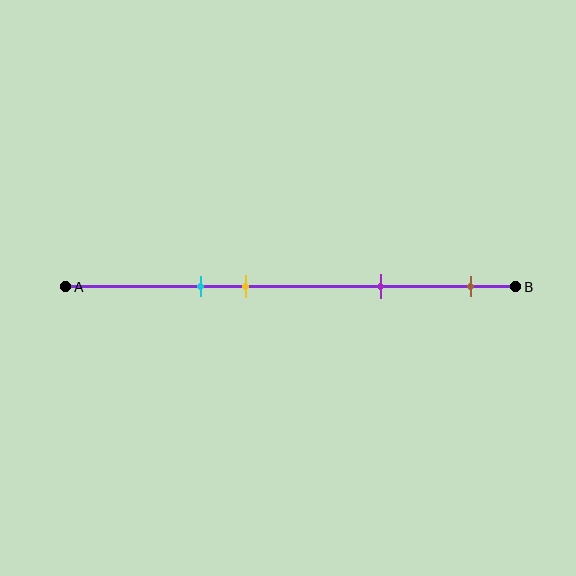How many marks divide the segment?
There are 4 marks dividing the segment.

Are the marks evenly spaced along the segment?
No, the marks are not evenly spaced.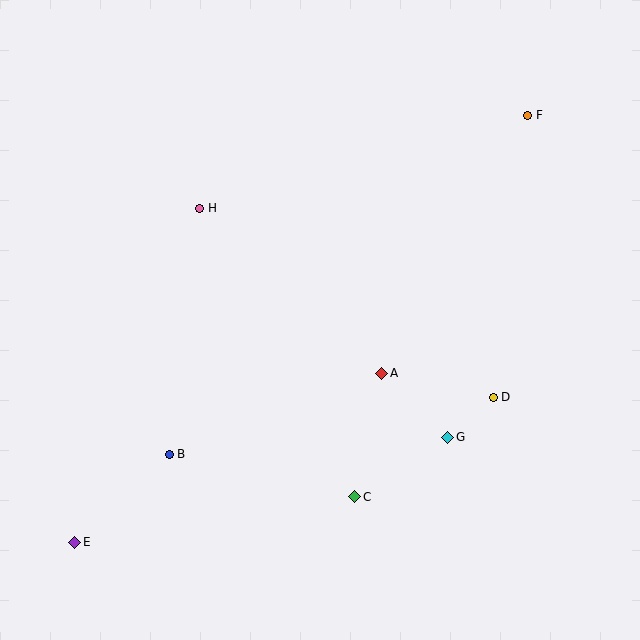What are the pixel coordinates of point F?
Point F is at (528, 115).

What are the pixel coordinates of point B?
Point B is at (169, 454).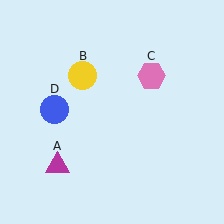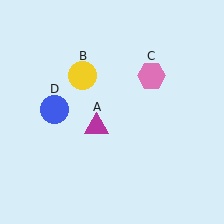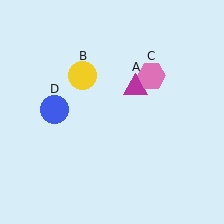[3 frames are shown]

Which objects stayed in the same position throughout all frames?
Yellow circle (object B) and pink hexagon (object C) and blue circle (object D) remained stationary.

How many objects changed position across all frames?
1 object changed position: magenta triangle (object A).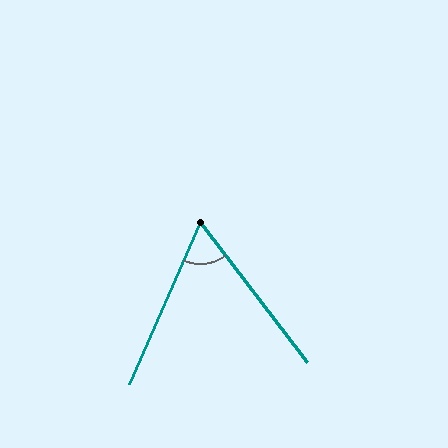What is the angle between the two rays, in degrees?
Approximately 61 degrees.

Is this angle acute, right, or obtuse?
It is acute.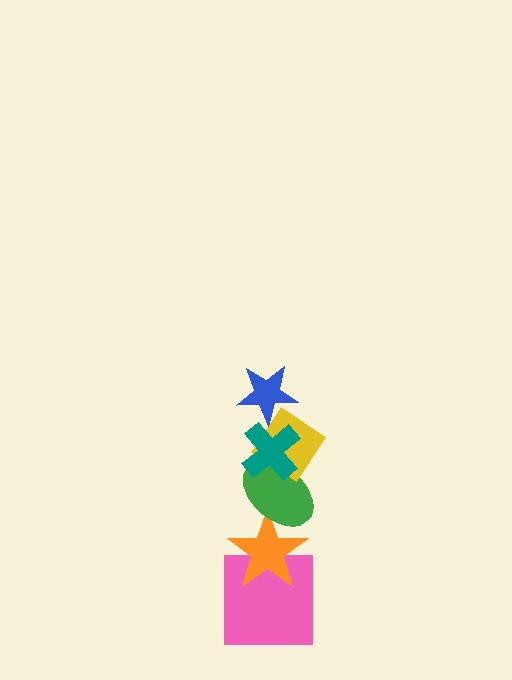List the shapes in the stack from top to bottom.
From top to bottom: the blue star, the teal cross, the yellow diamond, the green ellipse, the orange star, the pink square.